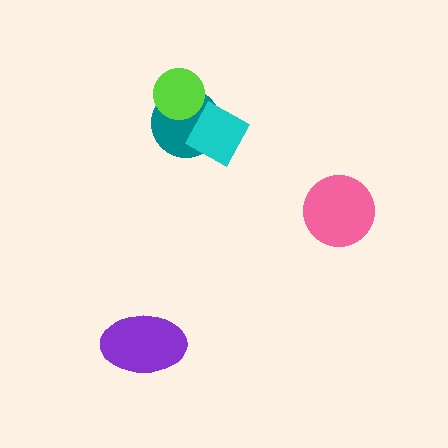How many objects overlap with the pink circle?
0 objects overlap with the pink circle.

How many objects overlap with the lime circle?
1 object overlaps with the lime circle.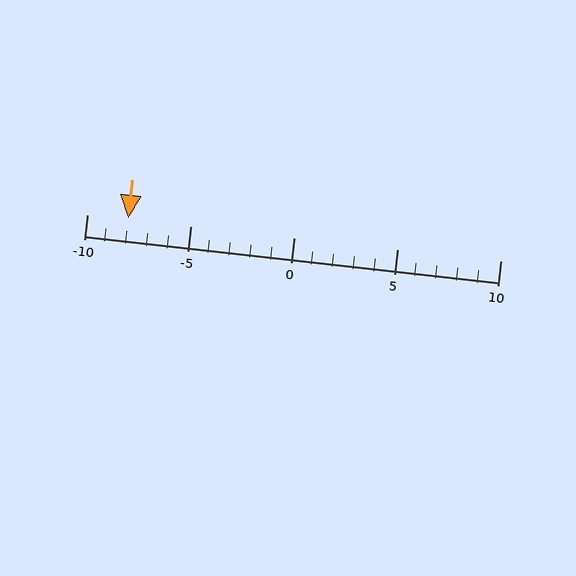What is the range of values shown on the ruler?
The ruler shows values from -10 to 10.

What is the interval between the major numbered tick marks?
The major tick marks are spaced 5 units apart.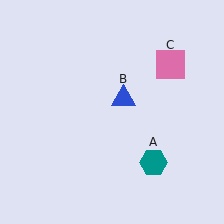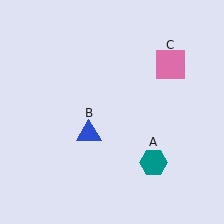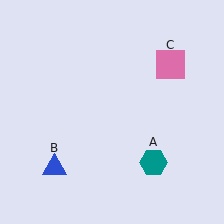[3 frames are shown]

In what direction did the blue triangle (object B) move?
The blue triangle (object B) moved down and to the left.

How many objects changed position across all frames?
1 object changed position: blue triangle (object B).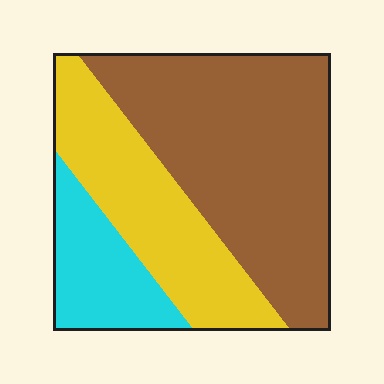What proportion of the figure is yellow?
Yellow covers around 30% of the figure.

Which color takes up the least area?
Cyan, at roughly 15%.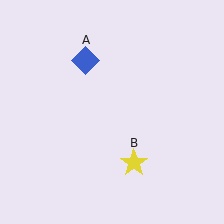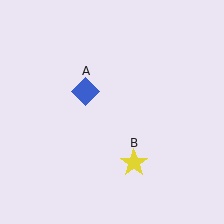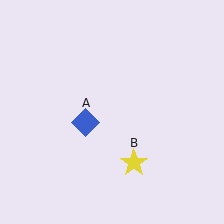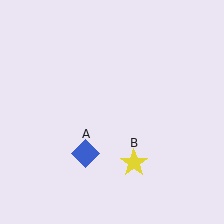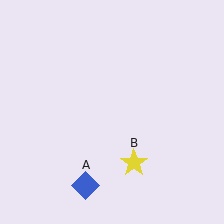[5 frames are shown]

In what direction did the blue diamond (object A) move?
The blue diamond (object A) moved down.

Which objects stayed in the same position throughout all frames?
Yellow star (object B) remained stationary.